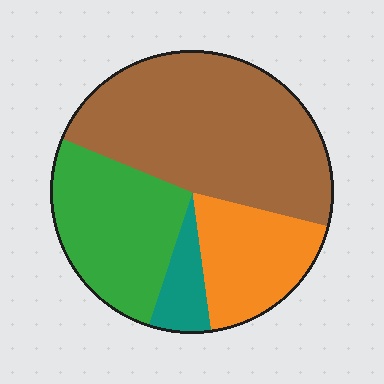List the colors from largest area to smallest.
From largest to smallest: brown, green, orange, teal.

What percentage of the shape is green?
Green takes up about one quarter (1/4) of the shape.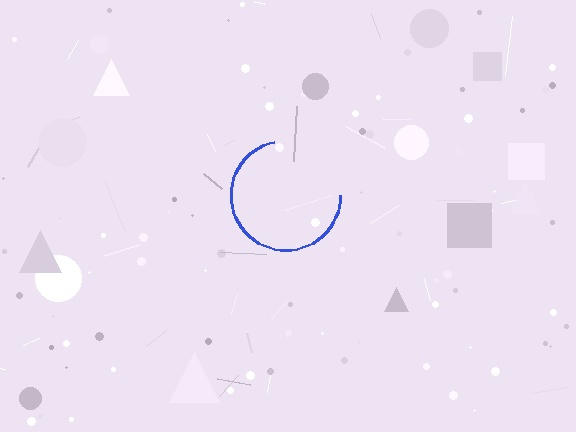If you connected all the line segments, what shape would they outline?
They would outline a circle.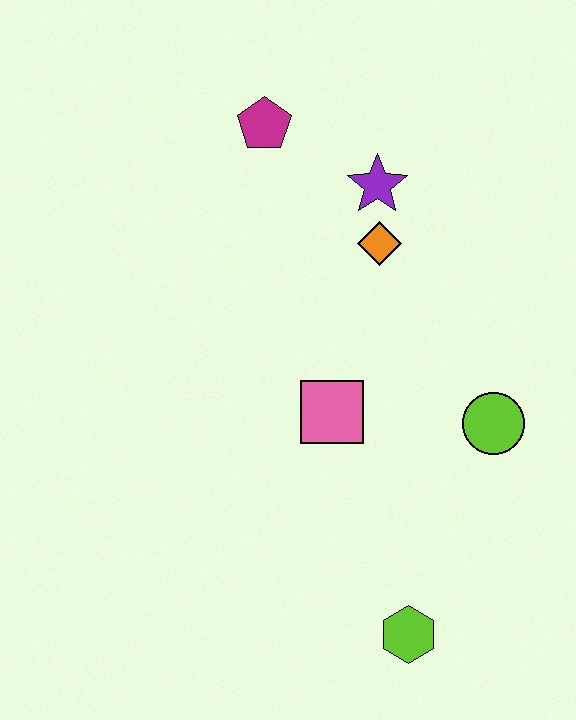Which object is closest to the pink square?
The lime circle is closest to the pink square.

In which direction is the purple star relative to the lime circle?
The purple star is above the lime circle.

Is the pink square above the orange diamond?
No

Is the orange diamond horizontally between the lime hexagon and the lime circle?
No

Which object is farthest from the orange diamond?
The lime hexagon is farthest from the orange diamond.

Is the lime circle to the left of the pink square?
No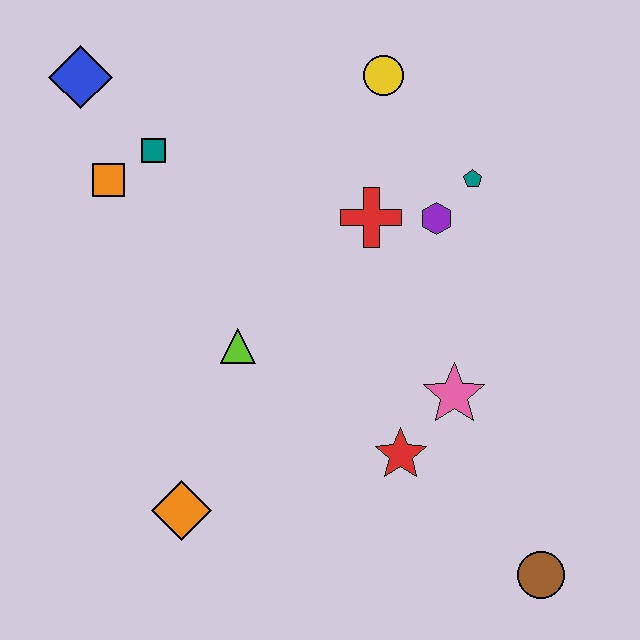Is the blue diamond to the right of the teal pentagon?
No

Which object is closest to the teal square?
The orange square is closest to the teal square.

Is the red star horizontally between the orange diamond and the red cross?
No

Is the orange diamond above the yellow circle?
No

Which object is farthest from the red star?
The blue diamond is farthest from the red star.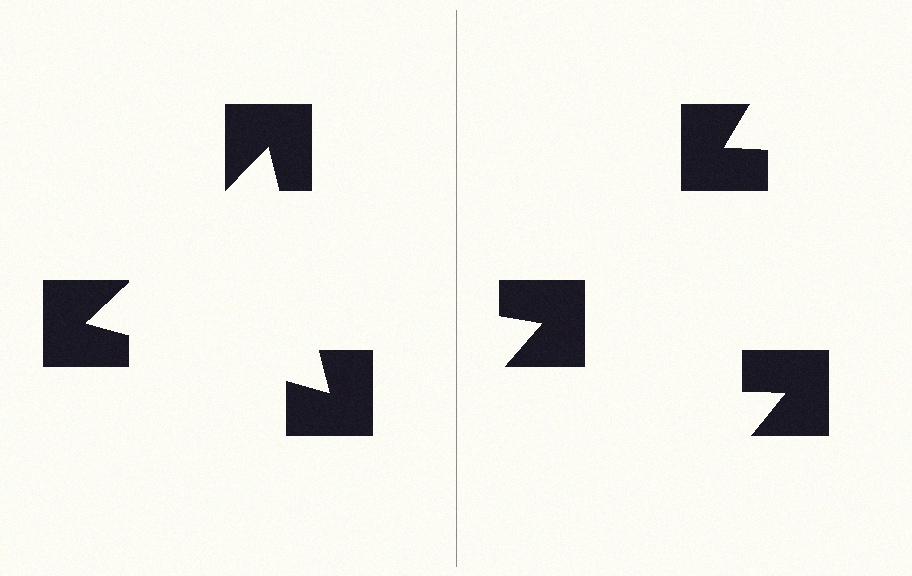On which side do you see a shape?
An illusory triangle appears on the left side. On the right side the wedge cuts are rotated, so no coherent shape forms.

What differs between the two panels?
The notched squares are positioned identically on both sides; only the wedge orientations differ. On the left they align to a triangle; on the right they are misaligned.